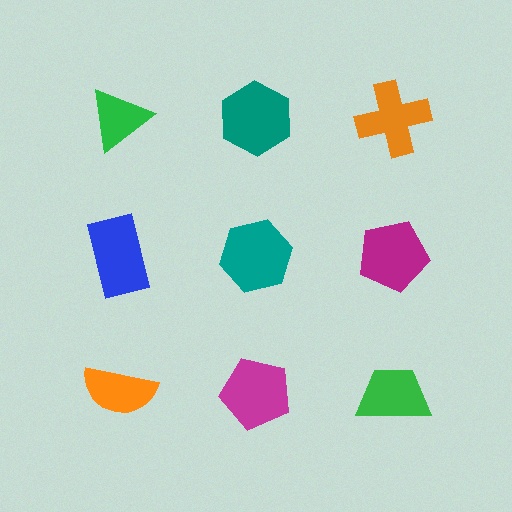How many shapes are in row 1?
3 shapes.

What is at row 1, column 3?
An orange cross.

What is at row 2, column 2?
A teal hexagon.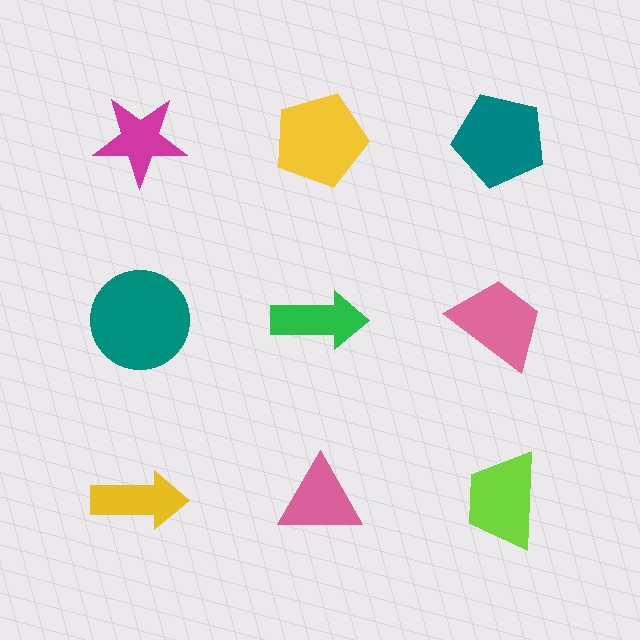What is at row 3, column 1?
A yellow arrow.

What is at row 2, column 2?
A green arrow.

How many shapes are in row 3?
3 shapes.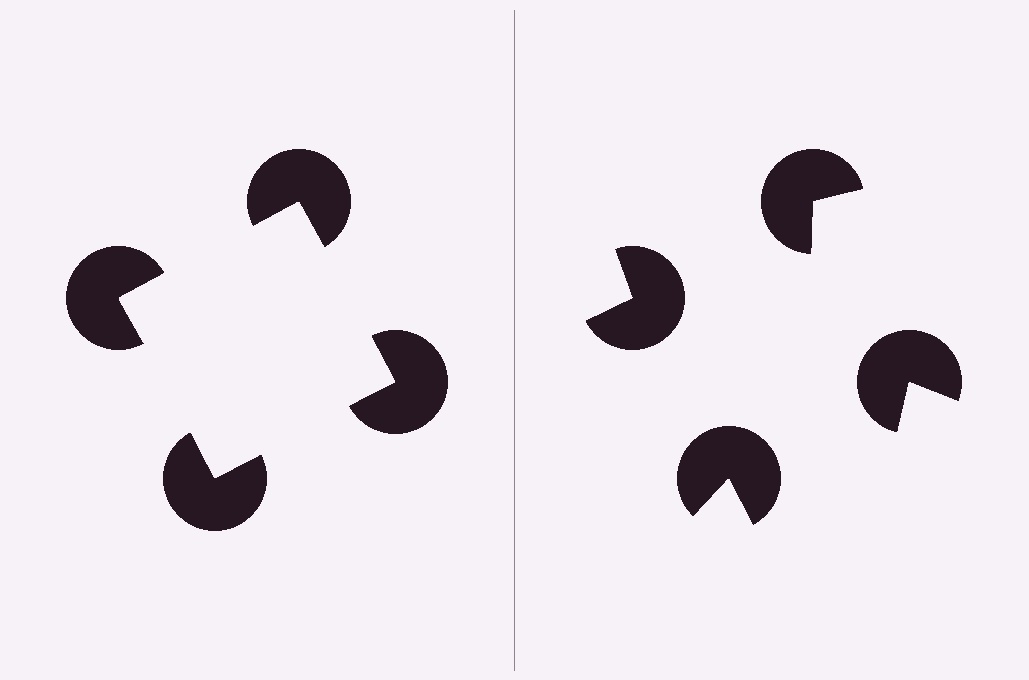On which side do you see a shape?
An illusory square appears on the left side. On the right side the wedge cuts are rotated, so no coherent shape forms.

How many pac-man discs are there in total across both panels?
8 — 4 on each side.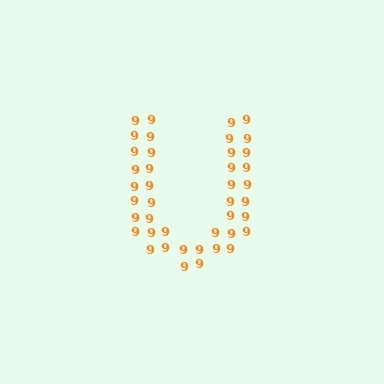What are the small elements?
The small elements are digit 9's.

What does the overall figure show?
The overall figure shows the letter U.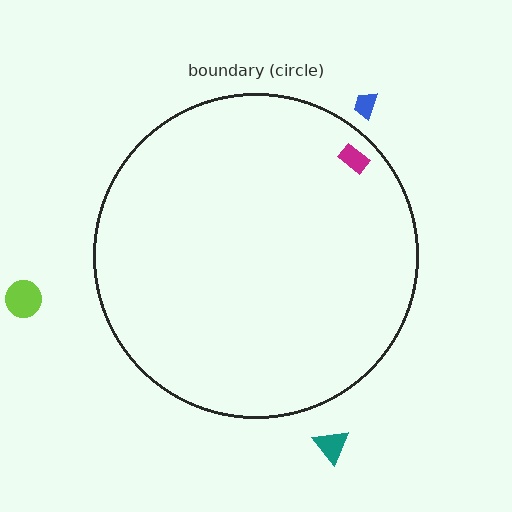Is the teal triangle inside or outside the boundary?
Outside.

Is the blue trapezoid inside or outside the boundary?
Outside.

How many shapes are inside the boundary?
1 inside, 3 outside.